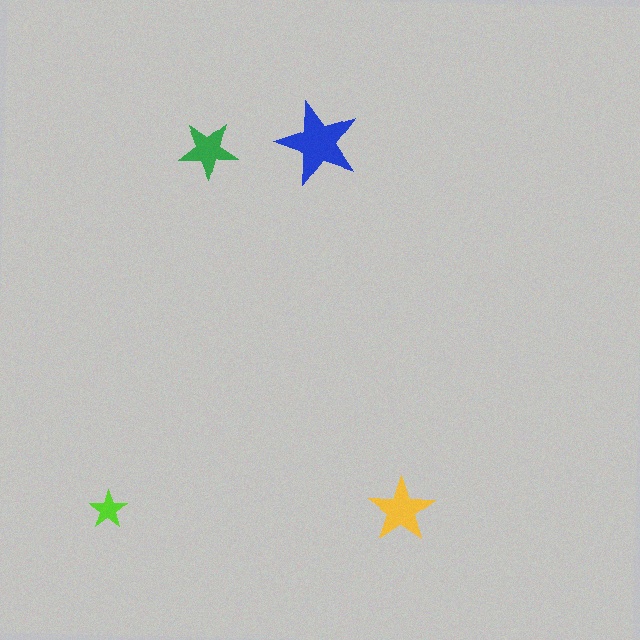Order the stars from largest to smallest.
the blue one, the yellow one, the green one, the lime one.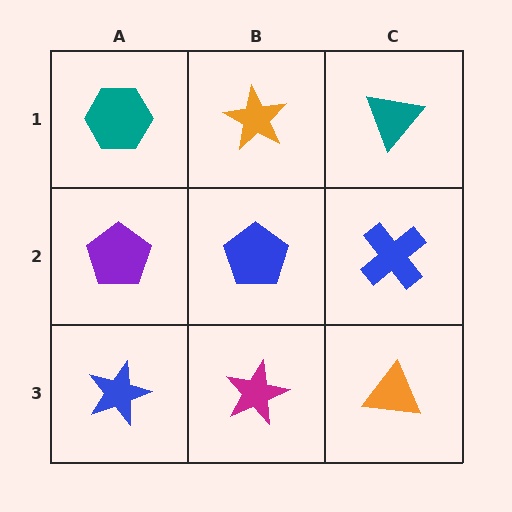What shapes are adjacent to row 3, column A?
A purple pentagon (row 2, column A), a magenta star (row 3, column B).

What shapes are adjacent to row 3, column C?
A blue cross (row 2, column C), a magenta star (row 3, column B).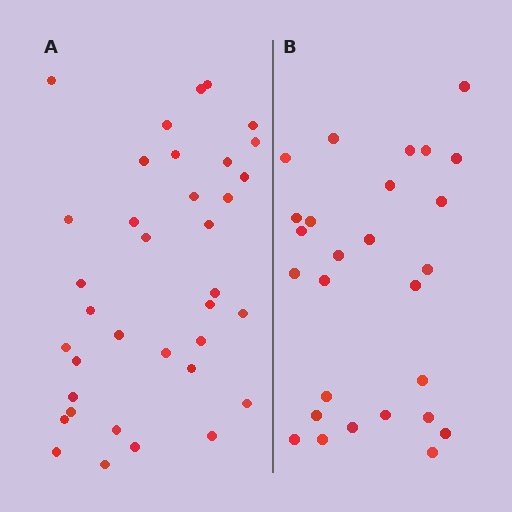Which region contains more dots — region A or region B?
Region A (the left region) has more dots.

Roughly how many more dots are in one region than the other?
Region A has roughly 8 or so more dots than region B.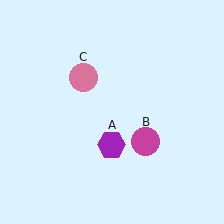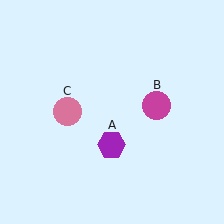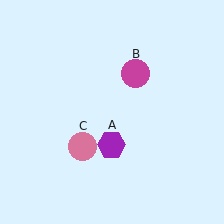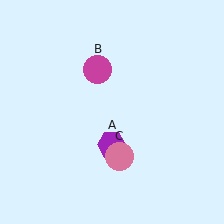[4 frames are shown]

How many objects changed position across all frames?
2 objects changed position: magenta circle (object B), pink circle (object C).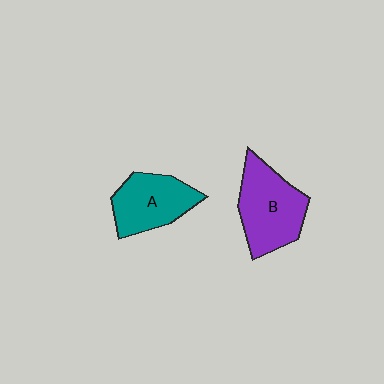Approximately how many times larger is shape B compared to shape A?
Approximately 1.2 times.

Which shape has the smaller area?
Shape A (teal).